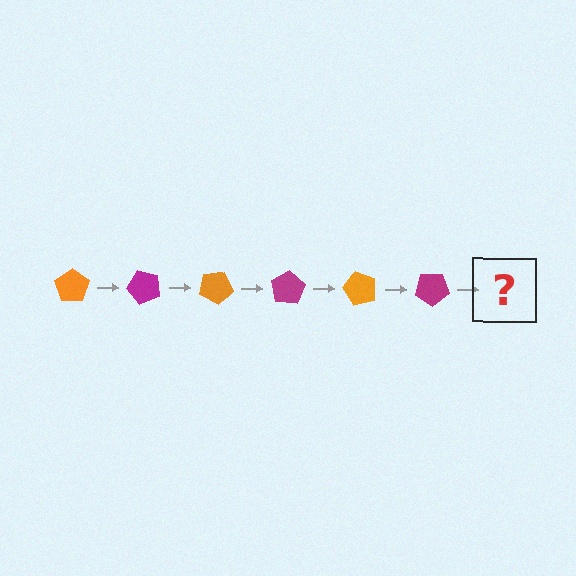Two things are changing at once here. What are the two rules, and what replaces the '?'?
The two rules are that it rotates 50 degrees each step and the color cycles through orange and magenta. The '?' should be an orange pentagon, rotated 300 degrees from the start.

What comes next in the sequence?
The next element should be an orange pentagon, rotated 300 degrees from the start.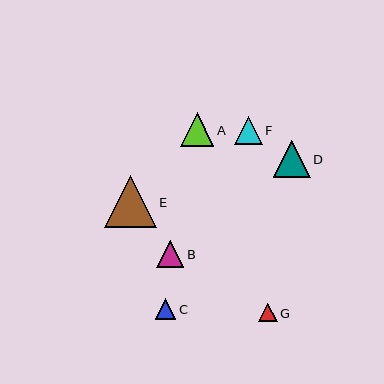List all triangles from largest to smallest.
From largest to smallest: E, D, A, F, B, C, G.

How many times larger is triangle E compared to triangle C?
Triangle E is approximately 2.6 times the size of triangle C.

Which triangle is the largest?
Triangle E is the largest with a size of approximately 52 pixels.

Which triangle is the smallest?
Triangle G is the smallest with a size of approximately 19 pixels.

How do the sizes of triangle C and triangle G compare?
Triangle C and triangle G are approximately the same size.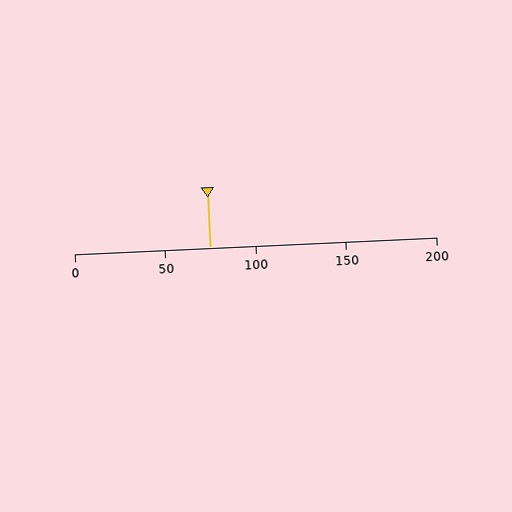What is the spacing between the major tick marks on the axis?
The major ticks are spaced 50 apart.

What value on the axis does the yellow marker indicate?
The marker indicates approximately 75.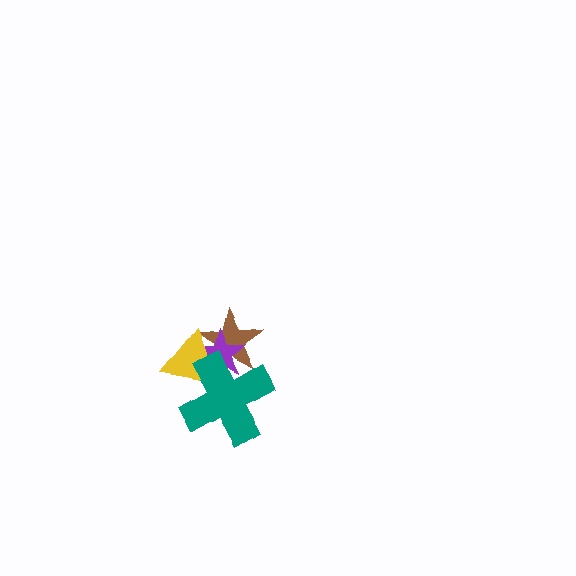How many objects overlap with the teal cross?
3 objects overlap with the teal cross.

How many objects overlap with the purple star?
3 objects overlap with the purple star.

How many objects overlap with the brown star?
3 objects overlap with the brown star.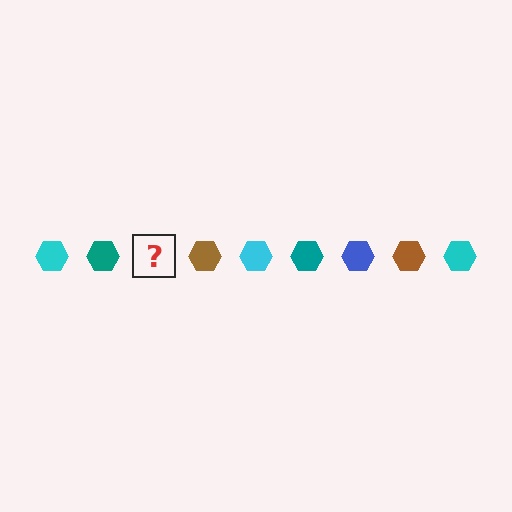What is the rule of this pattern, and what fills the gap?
The rule is that the pattern cycles through cyan, teal, blue, brown hexagons. The gap should be filled with a blue hexagon.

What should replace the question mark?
The question mark should be replaced with a blue hexagon.